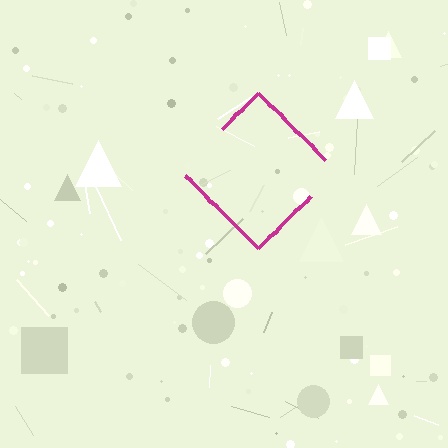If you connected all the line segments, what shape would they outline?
They would outline a diamond.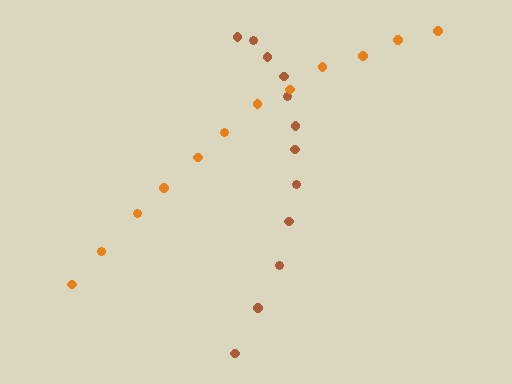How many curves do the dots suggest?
There are 2 distinct paths.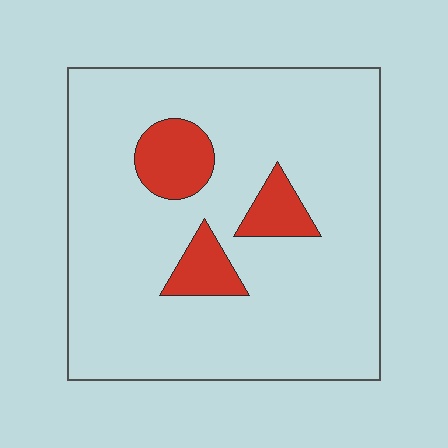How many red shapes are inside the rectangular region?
3.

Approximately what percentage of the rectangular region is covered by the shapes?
Approximately 10%.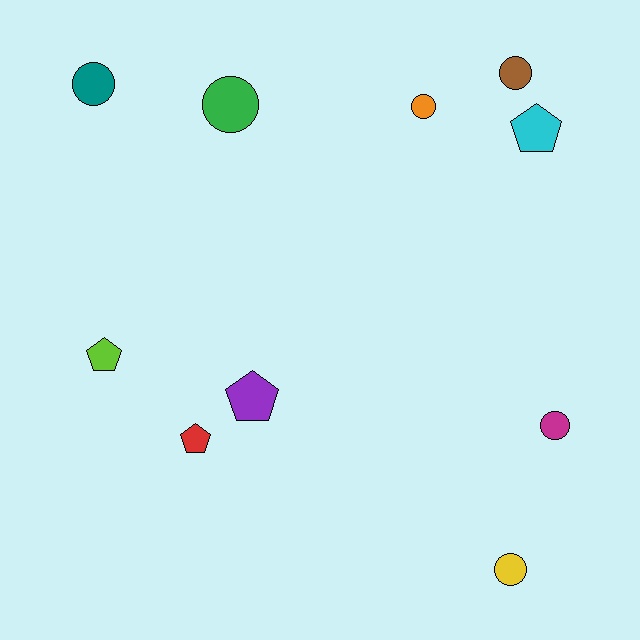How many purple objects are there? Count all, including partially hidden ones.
There is 1 purple object.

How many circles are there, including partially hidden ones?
There are 6 circles.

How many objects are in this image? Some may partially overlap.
There are 10 objects.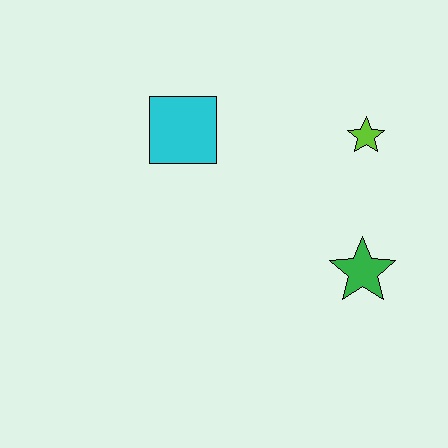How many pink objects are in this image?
There are no pink objects.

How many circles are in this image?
There are no circles.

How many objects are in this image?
There are 3 objects.